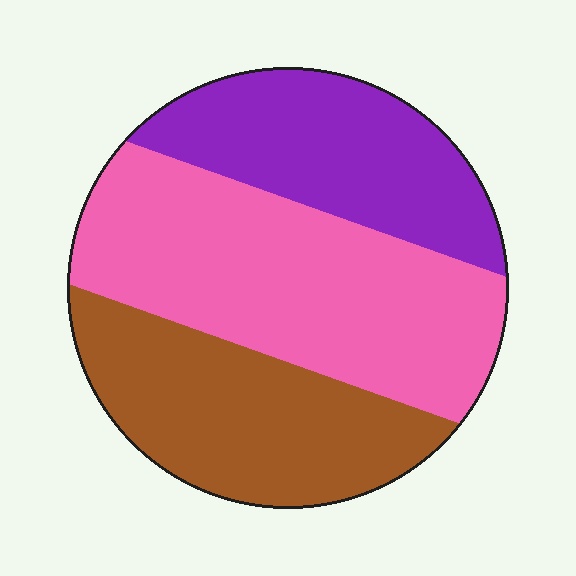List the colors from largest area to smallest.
From largest to smallest: pink, brown, purple.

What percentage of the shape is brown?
Brown takes up about one third (1/3) of the shape.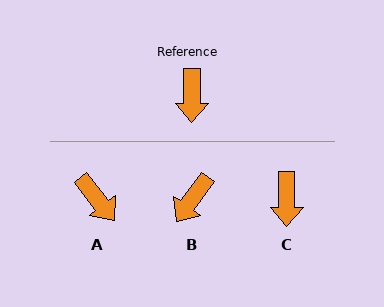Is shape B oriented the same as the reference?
No, it is off by about 35 degrees.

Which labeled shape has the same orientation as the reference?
C.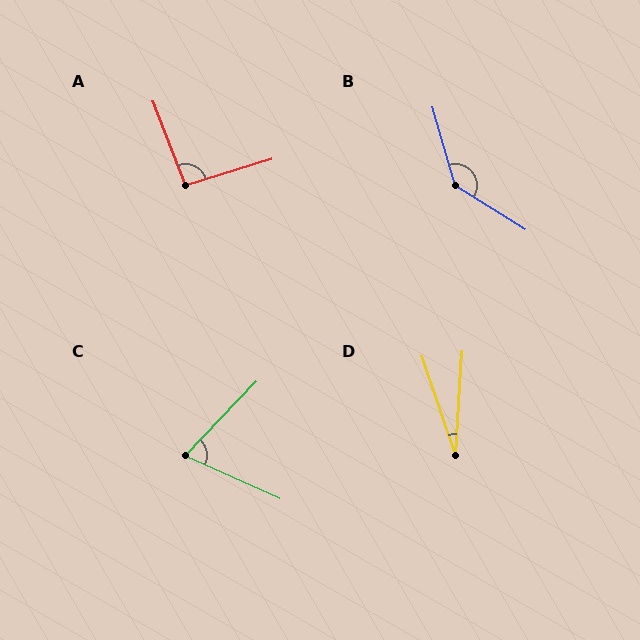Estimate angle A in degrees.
Approximately 94 degrees.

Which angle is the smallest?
D, at approximately 22 degrees.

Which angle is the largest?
B, at approximately 138 degrees.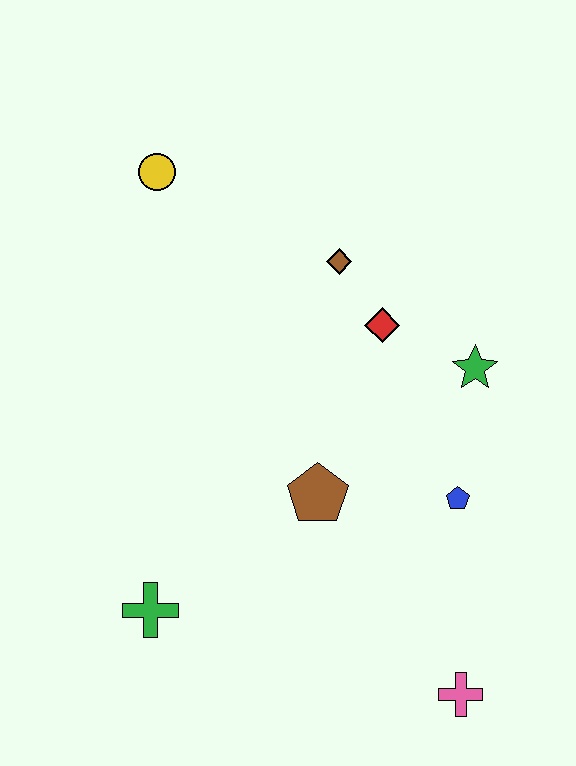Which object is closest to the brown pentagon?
The blue pentagon is closest to the brown pentagon.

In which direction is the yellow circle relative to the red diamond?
The yellow circle is to the left of the red diamond.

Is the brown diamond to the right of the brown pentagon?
Yes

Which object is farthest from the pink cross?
The yellow circle is farthest from the pink cross.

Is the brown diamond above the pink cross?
Yes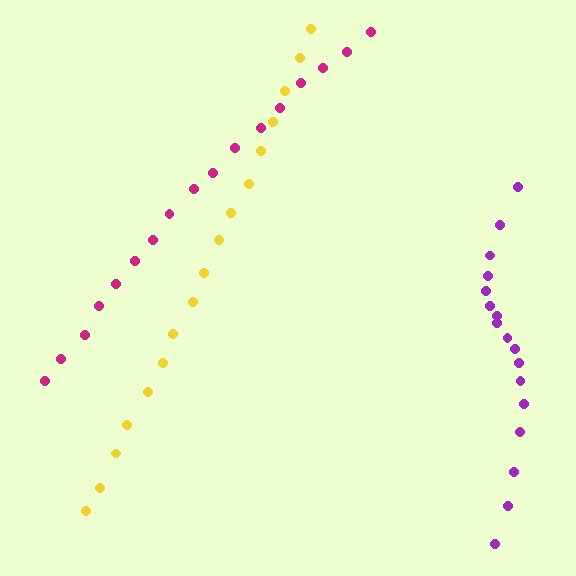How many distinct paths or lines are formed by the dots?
There are 3 distinct paths.